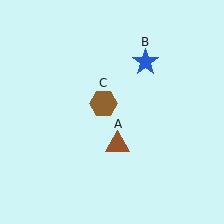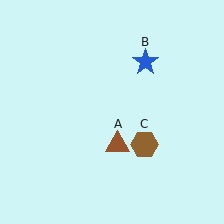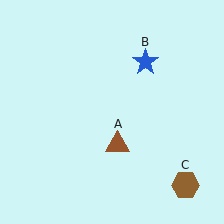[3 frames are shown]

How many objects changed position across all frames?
1 object changed position: brown hexagon (object C).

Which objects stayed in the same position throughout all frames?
Brown triangle (object A) and blue star (object B) remained stationary.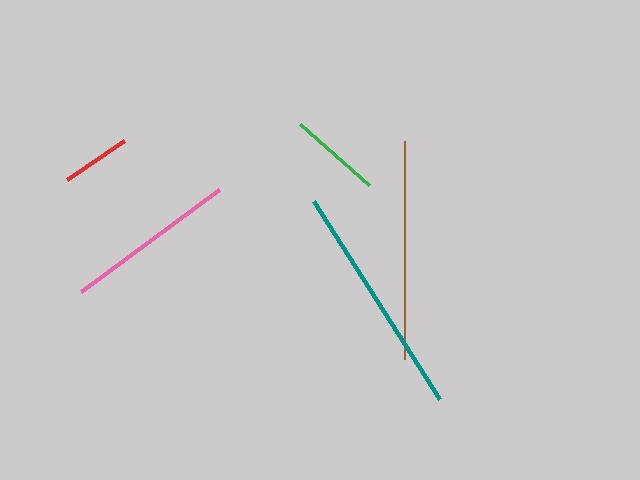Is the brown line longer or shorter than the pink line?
The brown line is longer than the pink line.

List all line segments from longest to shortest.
From longest to shortest: teal, brown, pink, green, red.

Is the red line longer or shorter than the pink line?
The pink line is longer than the red line.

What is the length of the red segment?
The red segment is approximately 69 pixels long.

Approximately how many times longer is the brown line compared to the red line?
The brown line is approximately 3.2 times the length of the red line.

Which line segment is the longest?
The teal line is the longest at approximately 234 pixels.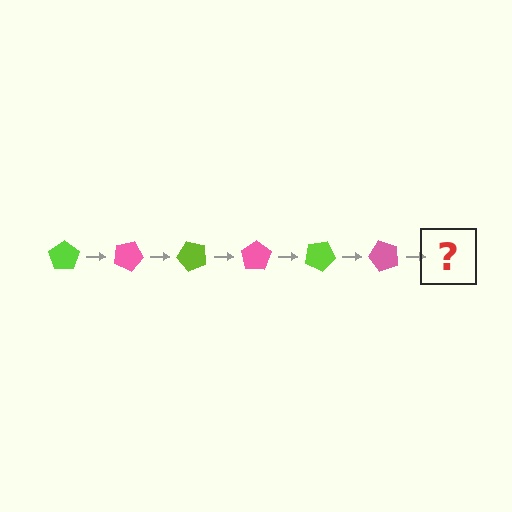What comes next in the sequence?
The next element should be a lime pentagon, rotated 150 degrees from the start.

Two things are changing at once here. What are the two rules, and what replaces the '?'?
The two rules are that it rotates 25 degrees each step and the color cycles through lime and pink. The '?' should be a lime pentagon, rotated 150 degrees from the start.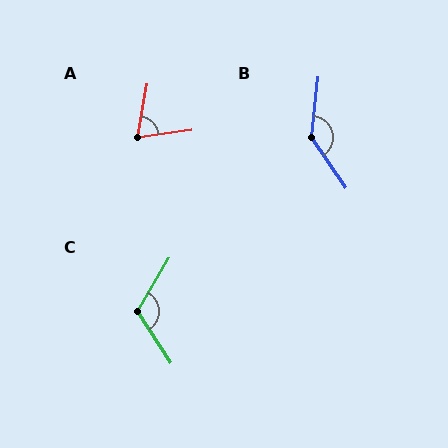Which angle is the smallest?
A, at approximately 72 degrees.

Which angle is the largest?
B, at approximately 140 degrees.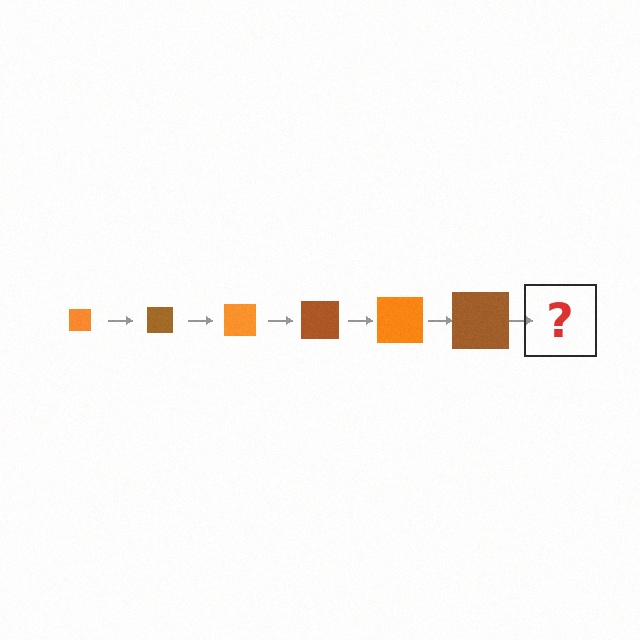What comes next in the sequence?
The next element should be an orange square, larger than the previous one.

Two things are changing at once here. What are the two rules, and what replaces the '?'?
The two rules are that the square grows larger each step and the color cycles through orange and brown. The '?' should be an orange square, larger than the previous one.